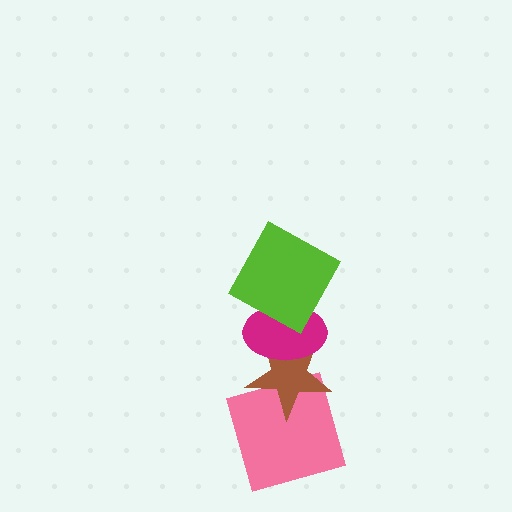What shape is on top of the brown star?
The magenta ellipse is on top of the brown star.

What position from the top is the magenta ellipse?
The magenta ellipse is 2nd from the top.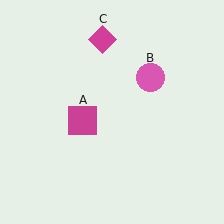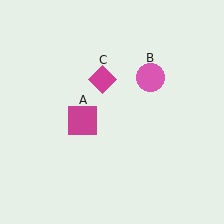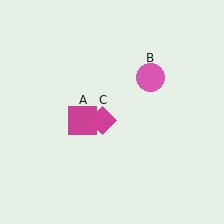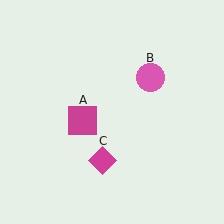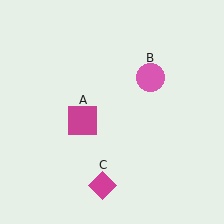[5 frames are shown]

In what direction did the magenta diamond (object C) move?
The magenta diamond (object C) moved down.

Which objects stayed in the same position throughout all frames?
Magenta square (object A) and pink circle (object B) remained stationary.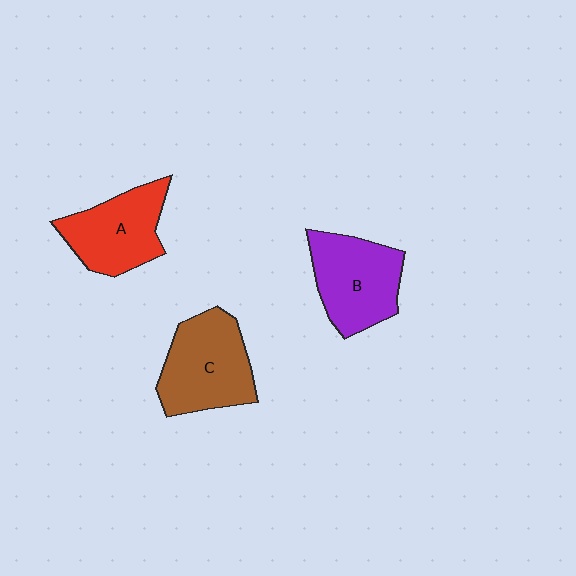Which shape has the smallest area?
Shape A (red).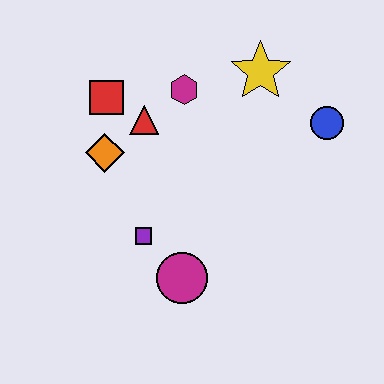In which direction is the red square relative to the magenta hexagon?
The red square is to the left of the magenta hexagon.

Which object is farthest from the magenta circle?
The yellow star is farthest from the magenta circle.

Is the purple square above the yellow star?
No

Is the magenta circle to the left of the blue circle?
Yes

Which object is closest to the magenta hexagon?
The red triangle is closest to the magenta hexagon.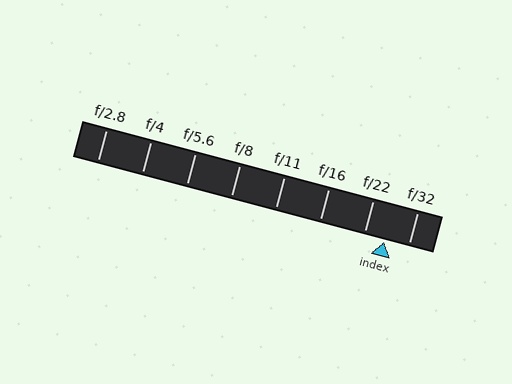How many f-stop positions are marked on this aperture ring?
There are 8 f-stop positions marked.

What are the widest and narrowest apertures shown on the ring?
The widest aperture shown is f/2.8 and the narrowest is f/32.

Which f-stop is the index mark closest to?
The index mark is closest to f/22.